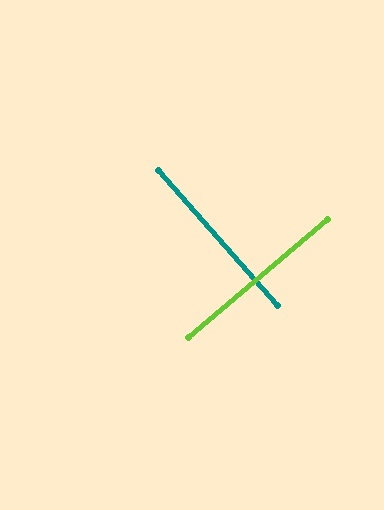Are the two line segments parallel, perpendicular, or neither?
Perpendicular — they meet at approximately 89°.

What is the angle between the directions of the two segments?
Approximately 89 degrees.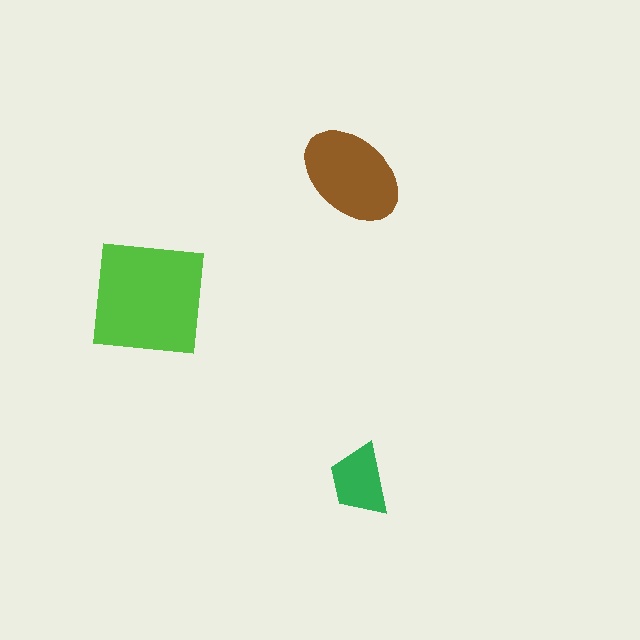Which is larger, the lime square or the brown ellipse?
The lime square.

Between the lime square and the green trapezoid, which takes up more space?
The lime square.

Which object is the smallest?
The green trapezoid.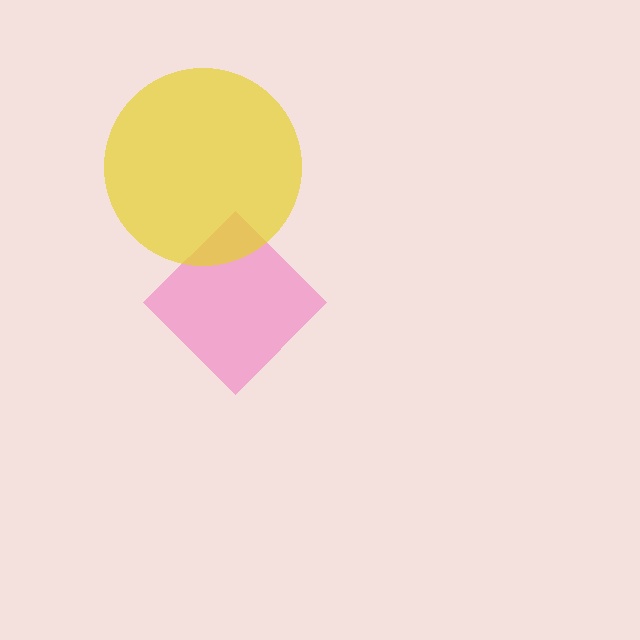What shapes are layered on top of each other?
The layered shapes are: a pink diamond, a yellow circle.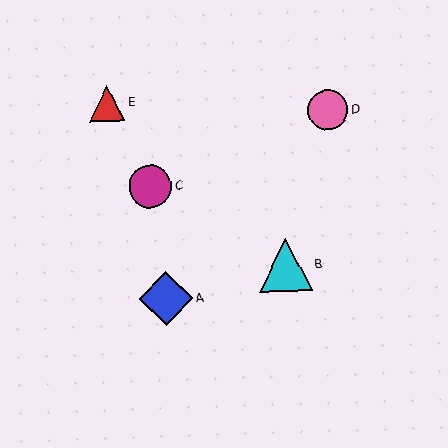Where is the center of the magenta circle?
The center of the magenta circle is at (150, 187).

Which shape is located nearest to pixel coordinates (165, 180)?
The magenta circle (labeled C) at (150, 187) is nearest to that location.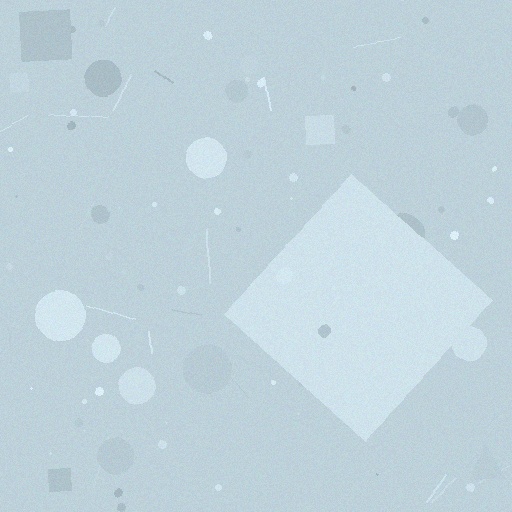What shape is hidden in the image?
A diamond is hidden in the image.